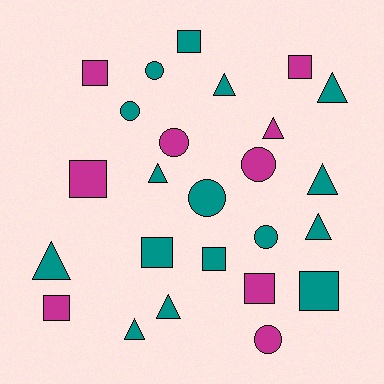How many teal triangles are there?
There are 8 teal triangles.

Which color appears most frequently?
Teal, with 16 objects.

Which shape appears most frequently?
Triangle, with 9 objects.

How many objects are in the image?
There are 25 objects.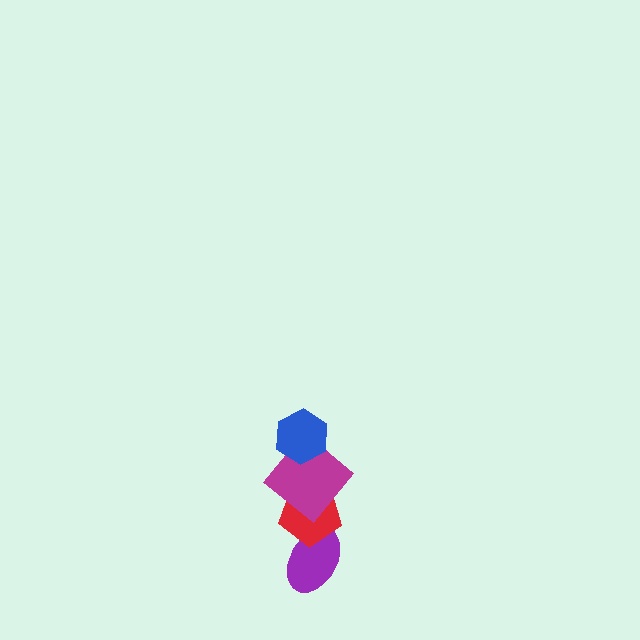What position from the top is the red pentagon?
The red pentagon is 3rd from the top.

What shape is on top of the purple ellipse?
The red pentagon is on top of the purple ellipse.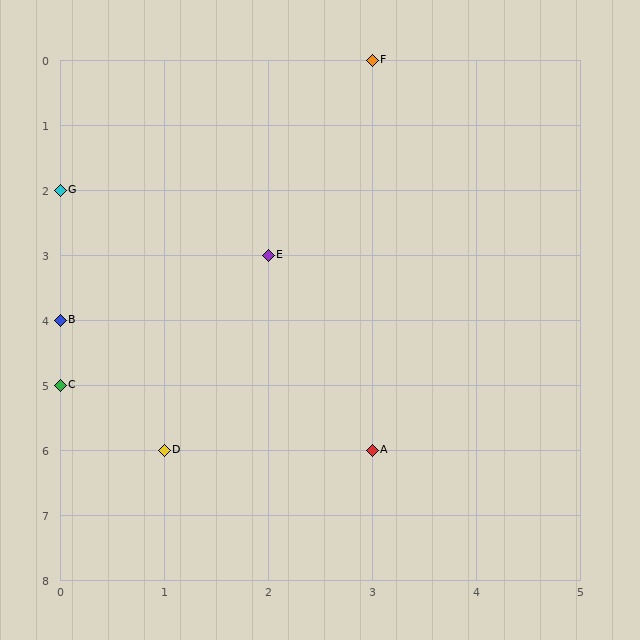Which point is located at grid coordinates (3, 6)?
Point A is at (3, 6).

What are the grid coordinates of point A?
Point A is at grid coordinates (3, 6).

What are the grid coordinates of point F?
Point F is at grid coordinates (3, 0).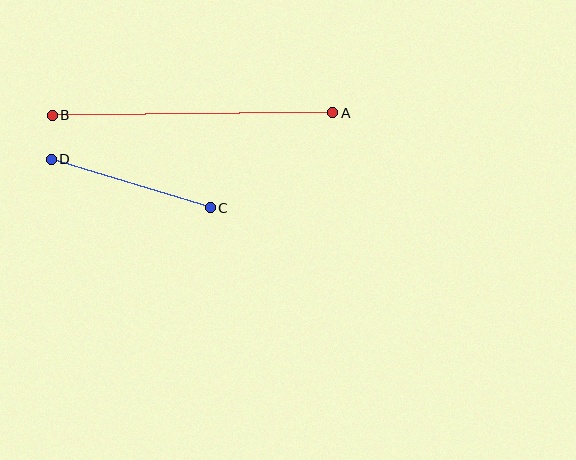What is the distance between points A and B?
The distance is approximately 280 pixels.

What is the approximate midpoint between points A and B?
The midpoint is at approximately (193, 114) pixels.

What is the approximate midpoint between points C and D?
The midpoint is at approximately (131, 184) pixels.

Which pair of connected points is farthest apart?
Points A and B are farthest apart.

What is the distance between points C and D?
The distance is approximately 166 pixels.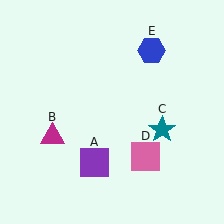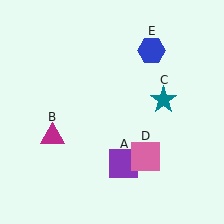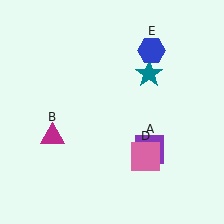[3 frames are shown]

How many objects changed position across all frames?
2 objects changed position: purple square (object A), teal star (object C).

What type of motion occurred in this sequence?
The purple square (object A), teal star (object C) rotated counterclockwise around the center of the scene.